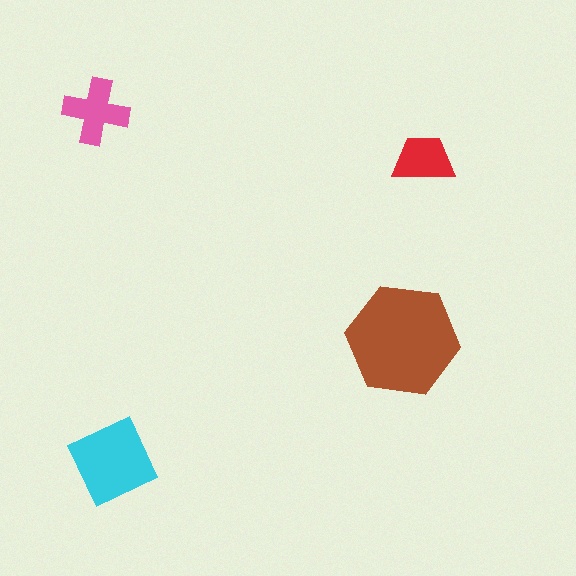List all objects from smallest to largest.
The red trapezoid, the pink cross, the cyan diamond, the brown hexagon.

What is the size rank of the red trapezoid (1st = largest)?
4th.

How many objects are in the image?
There are 4 objects in the image.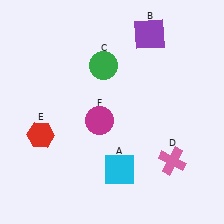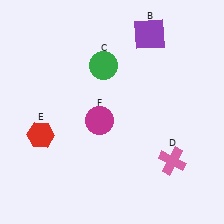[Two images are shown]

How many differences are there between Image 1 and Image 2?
There is 1 difference between the two images.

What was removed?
The cyan square (A) was removed in Image 2.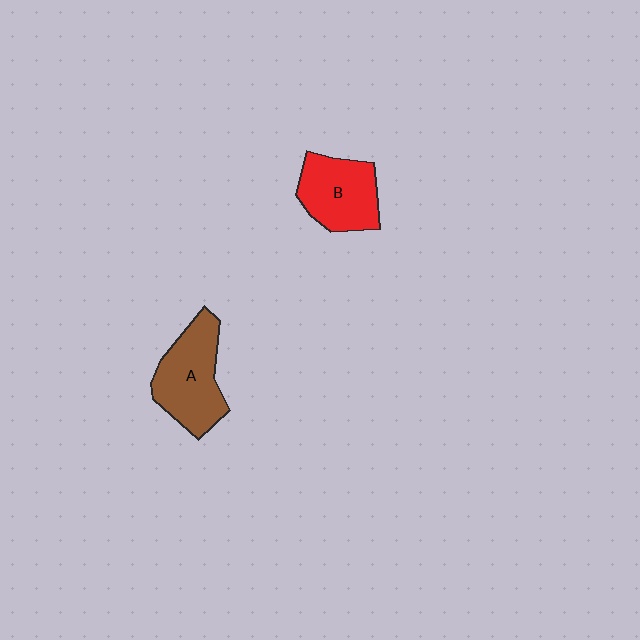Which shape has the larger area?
Shape A (brown).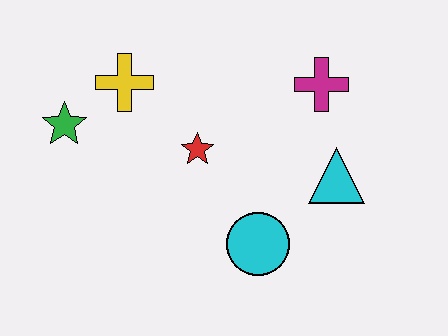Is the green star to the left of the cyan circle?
Yes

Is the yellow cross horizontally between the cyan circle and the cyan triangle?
No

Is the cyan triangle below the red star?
Yes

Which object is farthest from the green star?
The cyan triangle is farthest from the green star.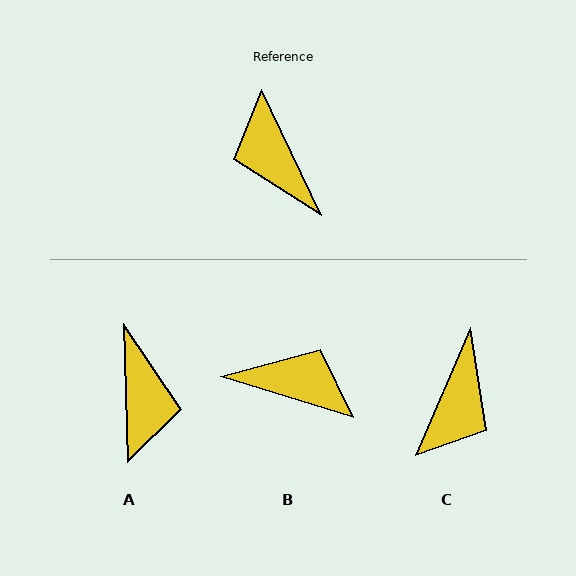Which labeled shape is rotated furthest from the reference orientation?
A, about 156 degrees away.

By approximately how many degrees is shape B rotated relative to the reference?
Approximately 133 degrees clockwise.